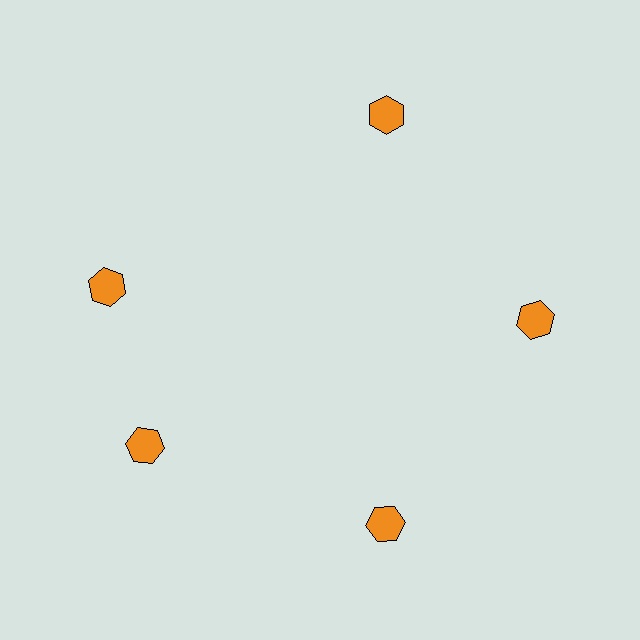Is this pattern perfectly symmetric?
No. The 5 orange hexagons are arranged in a ring, but one element near the 10 o'clock position is rotated out of alignment along the ring, breaking the 5-fold rotational symmetry.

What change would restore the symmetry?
The symmetry would be restored by rotating it back into even spacing with its neighbors so that all 5 hexagons sit at equal angles and equal distance from the center.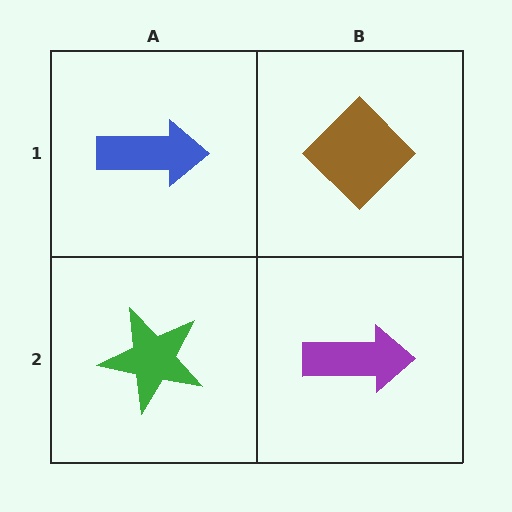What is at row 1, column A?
A blue arrow.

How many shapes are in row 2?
2 shapes.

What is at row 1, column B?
A brown diamond.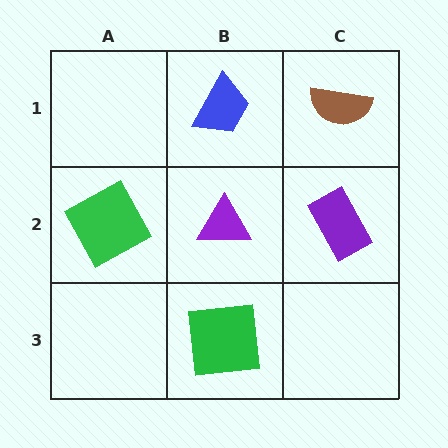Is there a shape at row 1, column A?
No, that cell is empty.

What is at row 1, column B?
A blue trapezoid.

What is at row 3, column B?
A green square.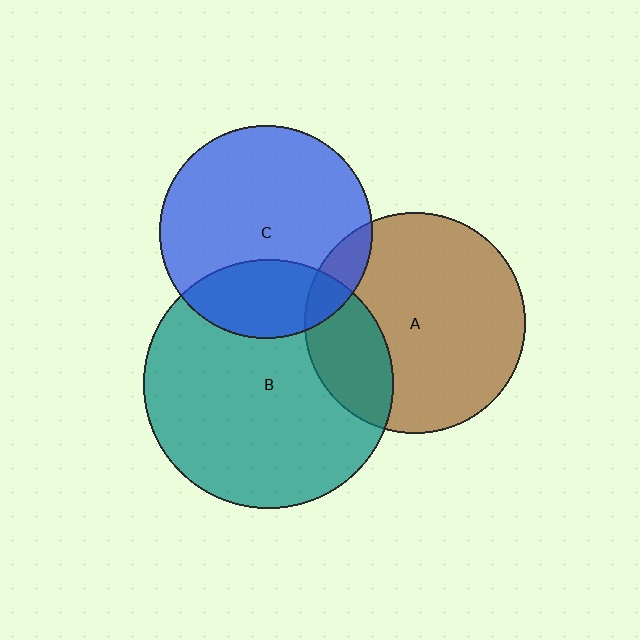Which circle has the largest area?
Circle B (teal).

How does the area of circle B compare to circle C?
Approximately 1.4 times.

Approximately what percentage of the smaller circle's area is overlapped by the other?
Approximately 25%.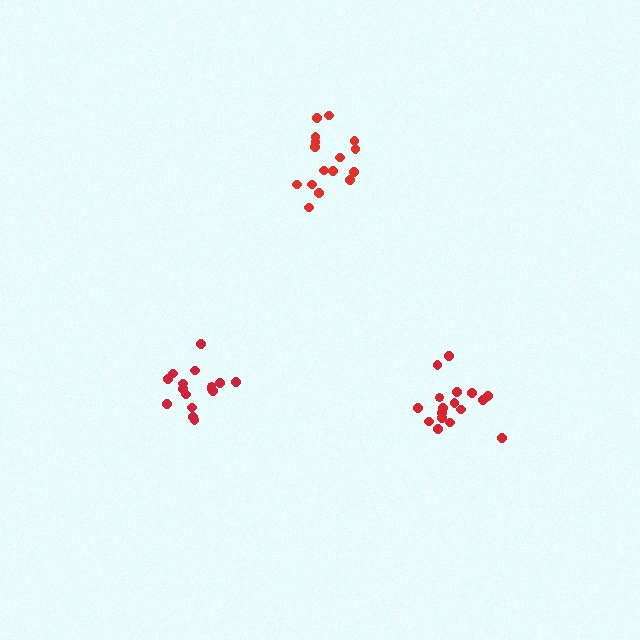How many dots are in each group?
Group 1: 17 dots, Group 2: 16 dots, Group 3: 16 dots (49 total).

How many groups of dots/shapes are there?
There are 3 groups.